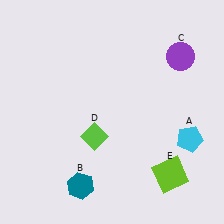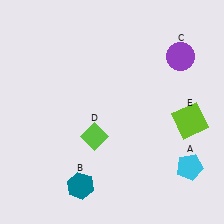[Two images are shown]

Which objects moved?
The objects that moved are: the cyan pentagon (A), the lime square (E).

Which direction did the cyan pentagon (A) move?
The cyan pentagon (A) moved down.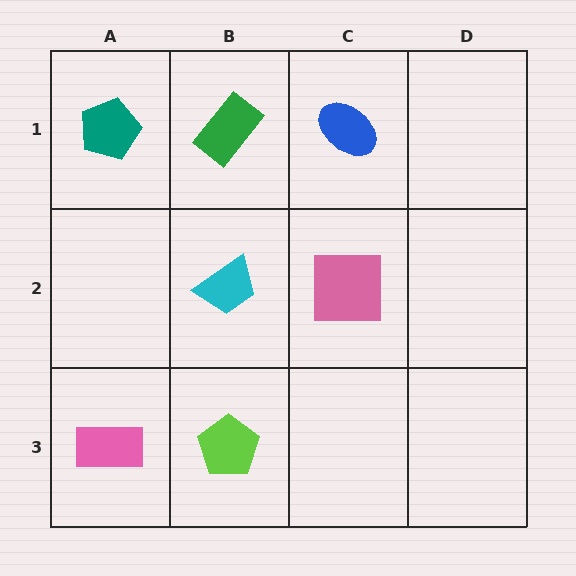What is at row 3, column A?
A pink rectangle.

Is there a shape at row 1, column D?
No, that cell is empty.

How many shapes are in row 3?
2 shapes.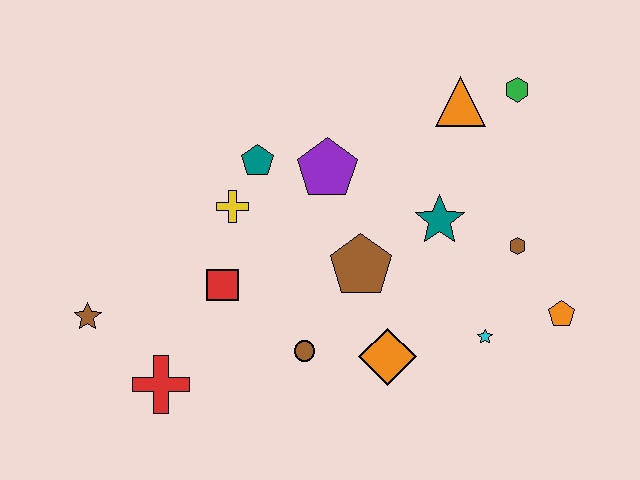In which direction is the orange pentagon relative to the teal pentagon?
The orange pentagon is to the right of the teal pentagon.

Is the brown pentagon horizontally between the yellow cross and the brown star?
No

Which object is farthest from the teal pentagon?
The orange pentagon is farthest from the teal pentagon.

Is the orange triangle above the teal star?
Yes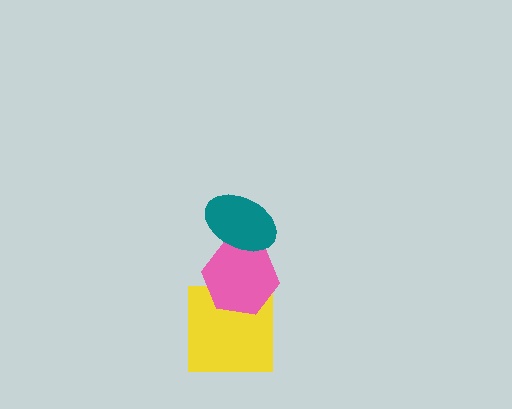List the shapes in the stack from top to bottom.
From top to bottom: the teal ellipse, the pink hexagon, the yellow square.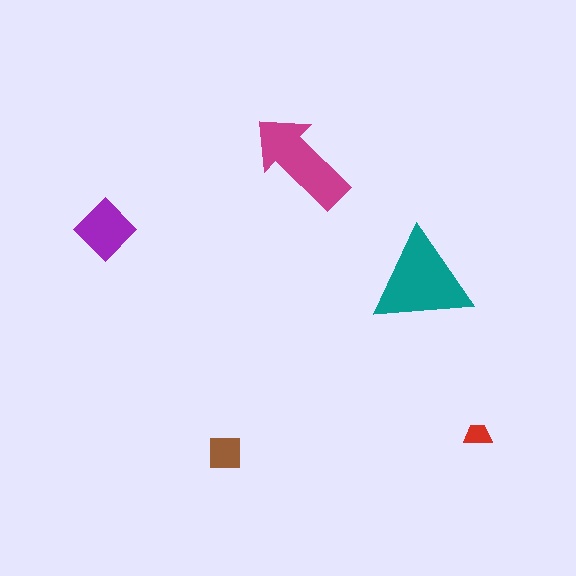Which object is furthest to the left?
The purple diamond is leftmost.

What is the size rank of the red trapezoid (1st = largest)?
5th.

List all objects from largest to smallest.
The teal triangle, the magenta arrow, the purple diamond, the brown square, the red trapezoid.